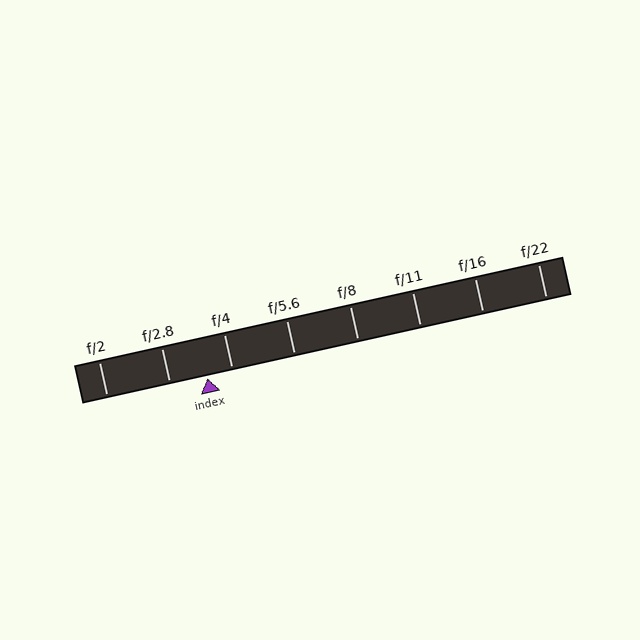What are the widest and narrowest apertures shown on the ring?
The widest aperture shown is f/2 and the narrowest is f/22.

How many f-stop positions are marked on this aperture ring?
There are 8 f-stop positions marked.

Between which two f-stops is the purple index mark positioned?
The index mark is between f/2.8 and f/4.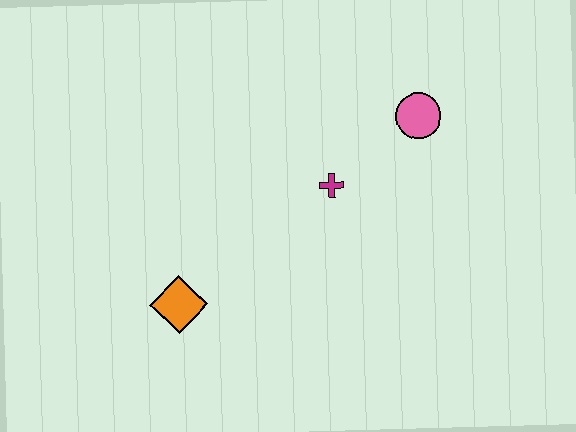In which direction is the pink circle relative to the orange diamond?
The pink circle is to the right of the orange diamond.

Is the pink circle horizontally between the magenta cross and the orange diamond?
No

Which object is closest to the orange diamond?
The magenta cross is closest to the orange diamond.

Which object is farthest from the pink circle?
The orange diamond is farthest from the pink circle.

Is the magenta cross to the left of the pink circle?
Yes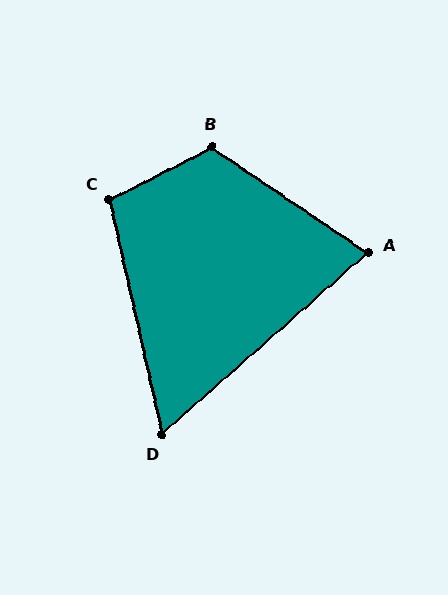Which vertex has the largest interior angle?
B, at approximately 119 degrees.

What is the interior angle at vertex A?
Approximately 76 degrees (acute).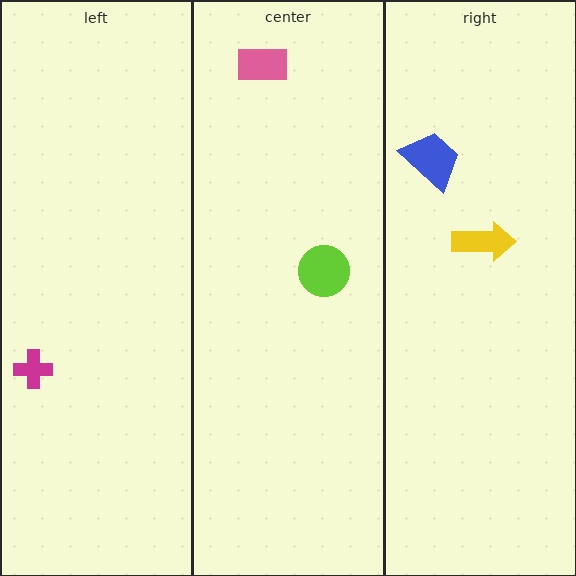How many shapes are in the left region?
1.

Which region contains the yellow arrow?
The right region.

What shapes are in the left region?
The magenta cross.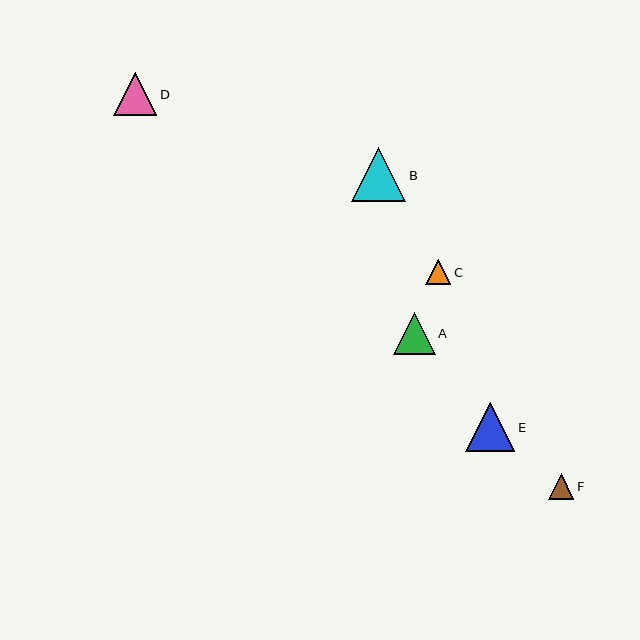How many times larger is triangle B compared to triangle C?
Triangle B is approximately 2.1 times the size of triangle C.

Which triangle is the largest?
Triangle B is the largest with a size of approximately 54 pixels.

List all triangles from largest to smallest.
From largest to smallest: B, E, D, A, F, C.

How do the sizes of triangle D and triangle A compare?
Triangle D and triangle A are approximately the same size.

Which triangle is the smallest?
Triangle C is the smallest with a size of approximately 25 pixels.